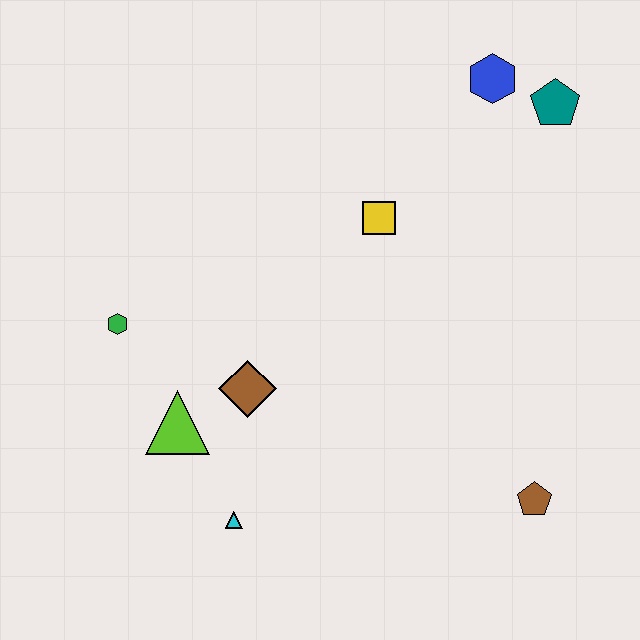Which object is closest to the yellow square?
The blue hexagon is closest to the yellow square.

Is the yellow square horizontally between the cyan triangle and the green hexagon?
No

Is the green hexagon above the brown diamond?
Yes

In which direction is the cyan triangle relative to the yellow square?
The cyan triangle is below the yellow square.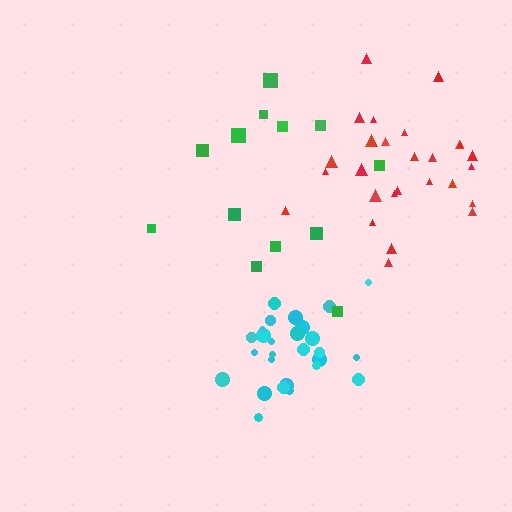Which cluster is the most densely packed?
Cyan.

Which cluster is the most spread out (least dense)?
Green.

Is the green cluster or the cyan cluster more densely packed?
Cyan.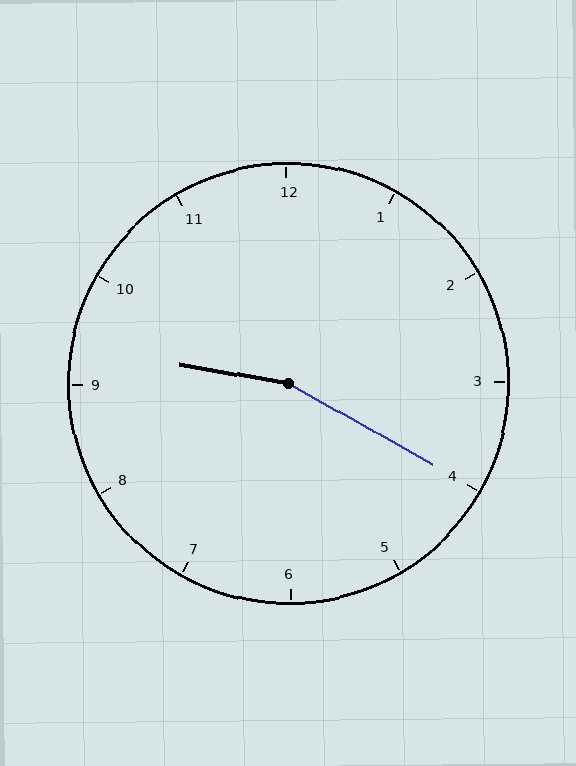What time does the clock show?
9:20.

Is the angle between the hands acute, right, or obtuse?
It is obtuse.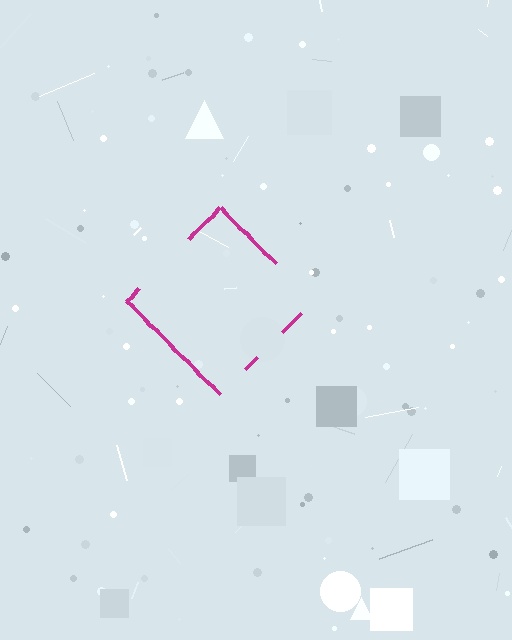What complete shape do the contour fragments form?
The contour fragments form a diamond.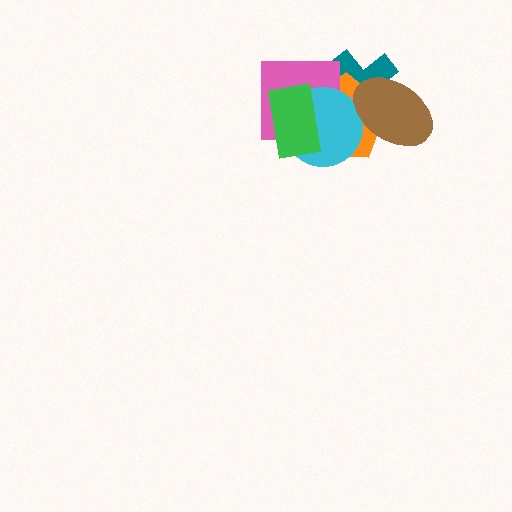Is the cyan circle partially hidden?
Yes, it is partially covered by another shape.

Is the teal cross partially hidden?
Yes, it is partially covered by another shape.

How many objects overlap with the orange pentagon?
5 objects overlap with the orange pentagon.